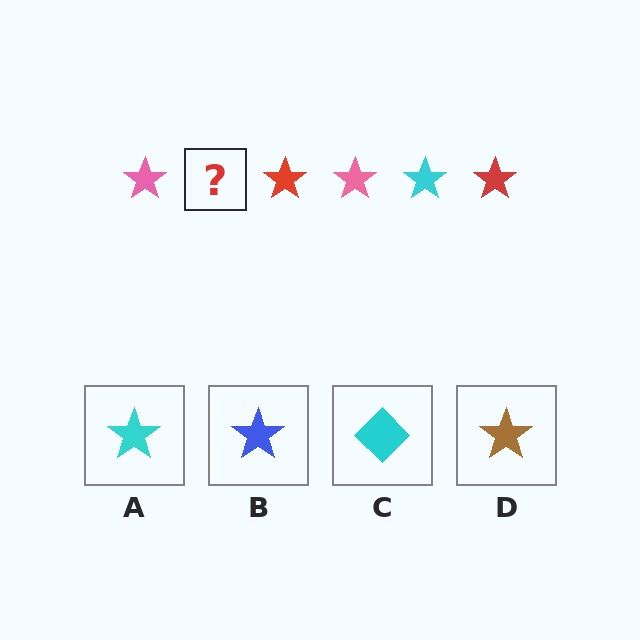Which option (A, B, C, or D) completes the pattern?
A.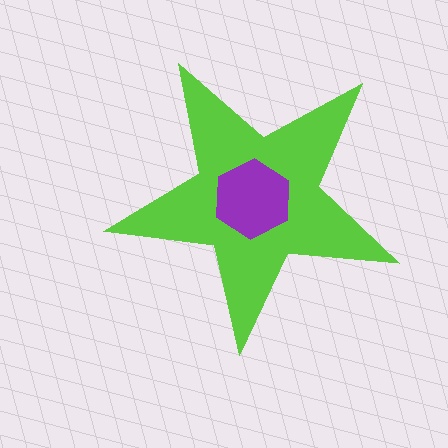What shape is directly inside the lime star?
The purple hexagon.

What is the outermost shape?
The lime star.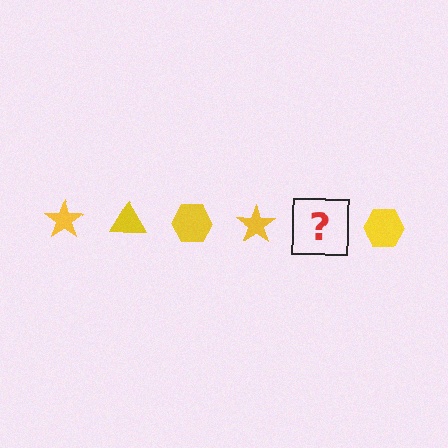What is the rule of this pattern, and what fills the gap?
The rule is that the pattern cycles through star, triangle, hexagon shapes in yellow. The gap should be filled with a yellow triangle.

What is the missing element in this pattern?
The missing element is a yellow triangle.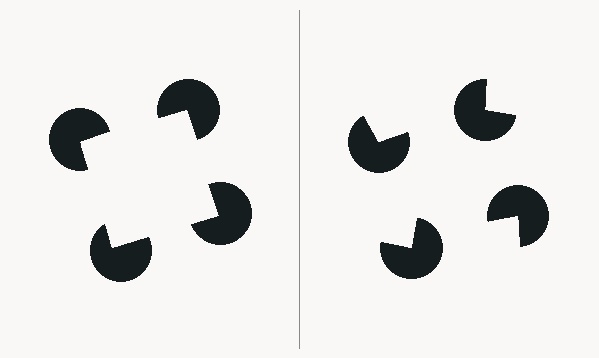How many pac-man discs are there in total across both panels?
8 — 4 on each side.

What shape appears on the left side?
An illusory square.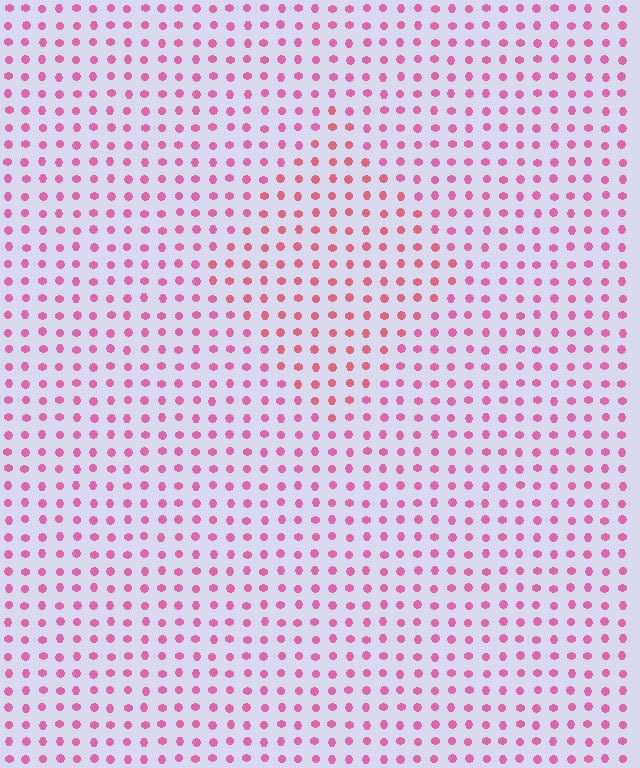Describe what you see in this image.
The image is filled with small pink elements in a uniform arrangement. A diamond-shaped region is visible where the elements are tinted to a slightly different hue, forming a subtle color boundary.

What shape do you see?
I see a diamond.